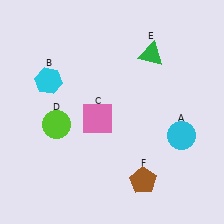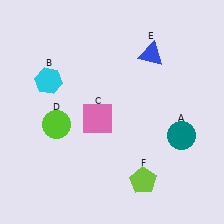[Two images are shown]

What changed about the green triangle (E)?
In Image 1, E is green. In Image 2, it changed to blue.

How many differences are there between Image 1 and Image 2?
There are 3 differences between the two images.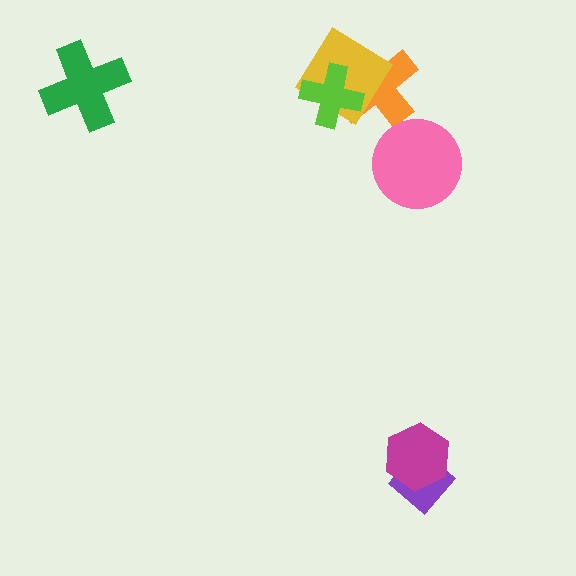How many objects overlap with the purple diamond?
1 object overlaps with the purple diamond.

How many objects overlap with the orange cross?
2 objects overlap with the orange cross.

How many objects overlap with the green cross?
0 objects overlap with the green cross.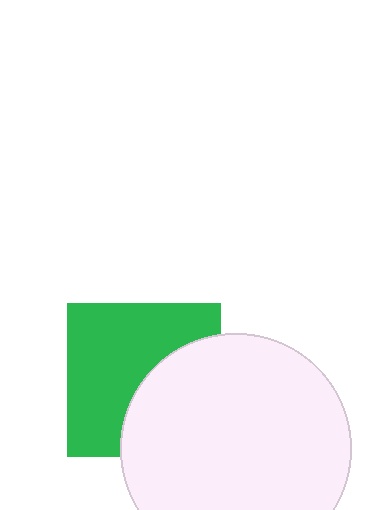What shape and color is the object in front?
The object in front is a white circle.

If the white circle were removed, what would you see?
You would see the complete green square.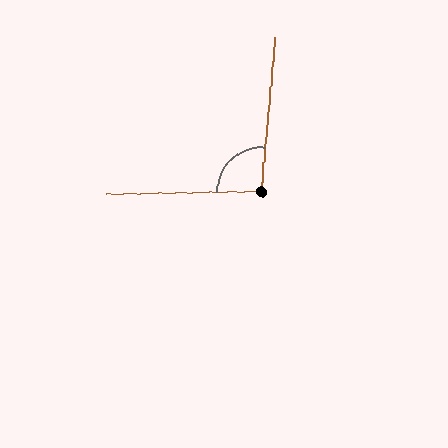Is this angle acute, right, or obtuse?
It is obtuse.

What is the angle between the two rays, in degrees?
Approximately 96 degrees.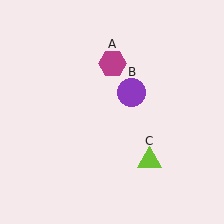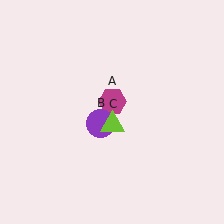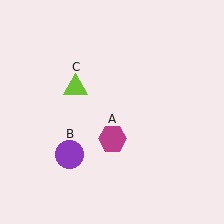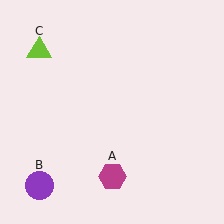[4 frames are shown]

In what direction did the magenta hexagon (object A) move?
The magenta hexagon (object A) moved down.